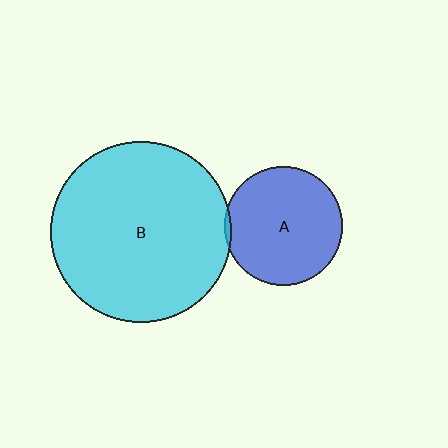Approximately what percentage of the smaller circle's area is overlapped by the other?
Approximately 5%.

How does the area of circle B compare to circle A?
Approximately 2.3 times.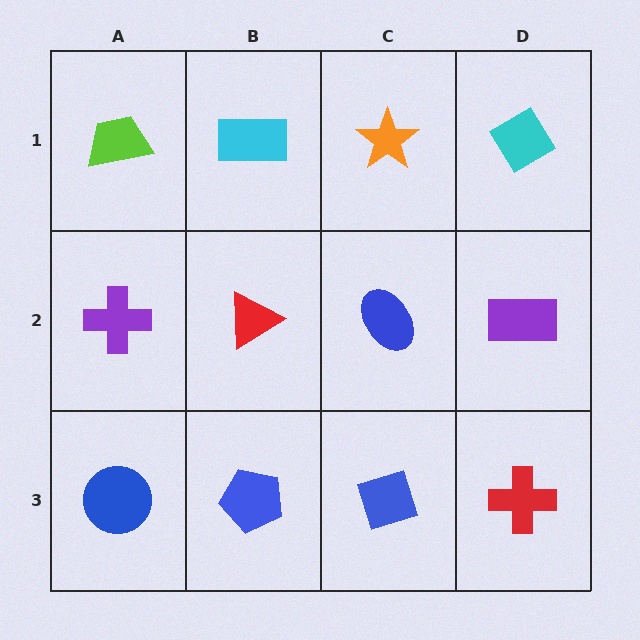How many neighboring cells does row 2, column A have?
3.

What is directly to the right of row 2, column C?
A purple rectangle.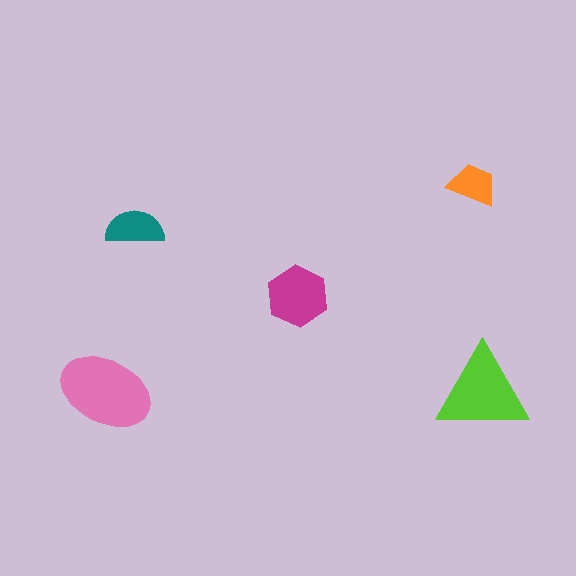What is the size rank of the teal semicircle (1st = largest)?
4th.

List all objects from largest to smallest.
The pink ellipse, the lime triangle, the magenta hexagon, the teal semicircle, the orange trapezoid.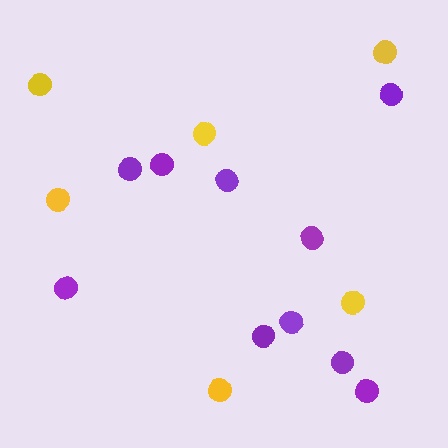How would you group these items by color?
There are 2 groups: one group of yellow circles (6) and one group of purple circles (10).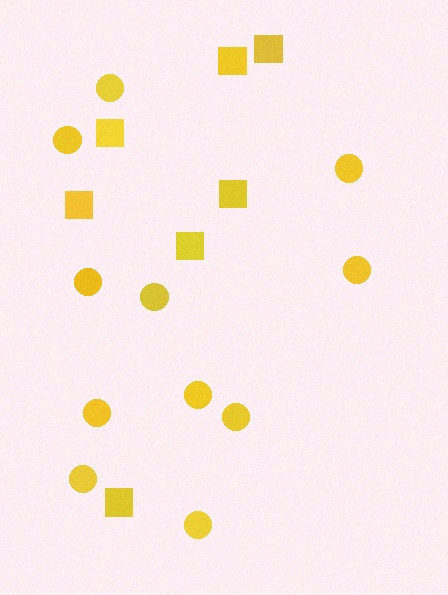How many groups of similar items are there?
There are 2 groups: one group of squares (7) and one group of circles (11).